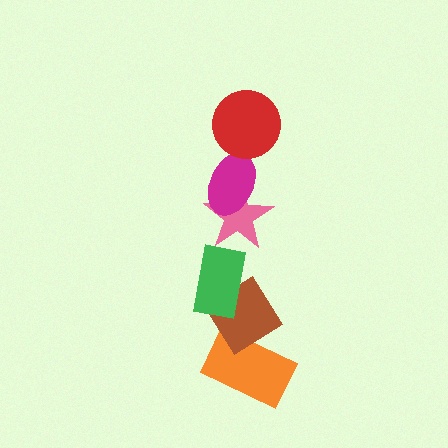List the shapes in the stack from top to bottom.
From top to bottom: the red circle, the magenta ellipse, the pink star, the green rectangle, the brown diamond, the orange rectangle.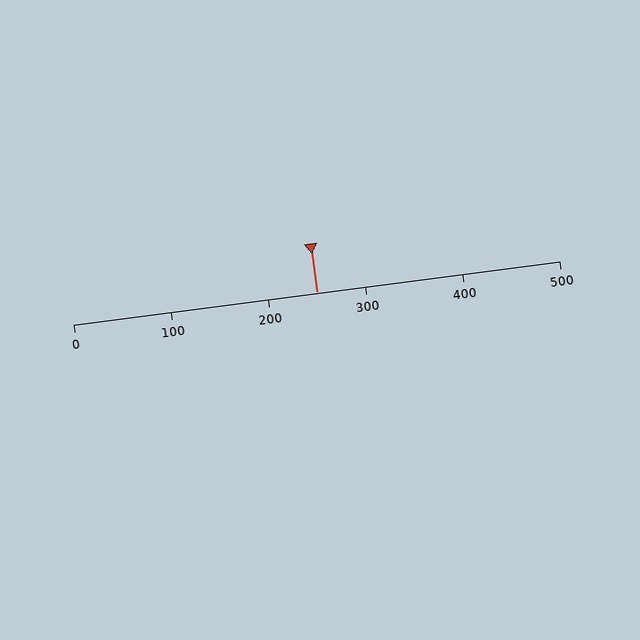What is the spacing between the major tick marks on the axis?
The major ticks are spaced 100 apart.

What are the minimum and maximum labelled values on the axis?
The axis runs from 0 to 500.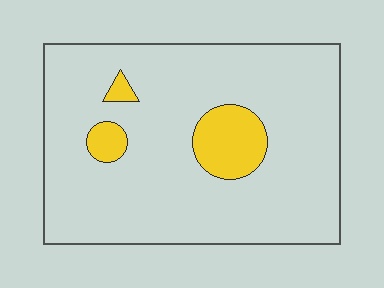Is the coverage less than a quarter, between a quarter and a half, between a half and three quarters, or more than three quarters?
Less than a quarter.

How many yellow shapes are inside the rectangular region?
3.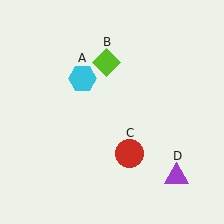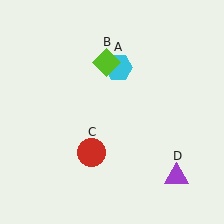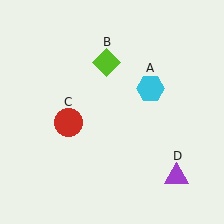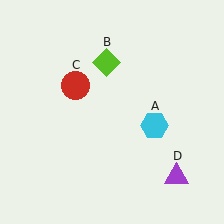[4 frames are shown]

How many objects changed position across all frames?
2 objects changed position: cyan hexagon (object A), red circle (object C).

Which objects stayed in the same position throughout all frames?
Lime diamond (object B) and purple triangle (object D) remained stationary.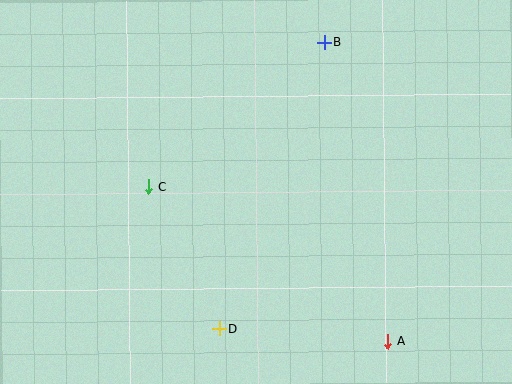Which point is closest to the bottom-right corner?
Point A is closest to the bottom-right corner.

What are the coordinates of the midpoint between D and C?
The midpoint between D and C is at (184, 258).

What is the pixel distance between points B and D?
The distance between B and D is 305 pixels.